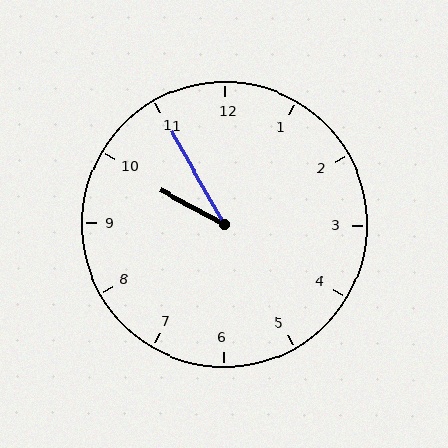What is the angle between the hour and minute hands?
Approximately 32 degrees.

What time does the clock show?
9:55.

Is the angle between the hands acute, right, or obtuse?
It is acute.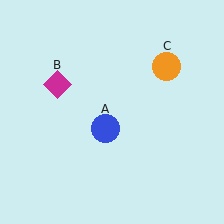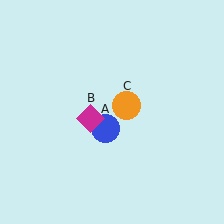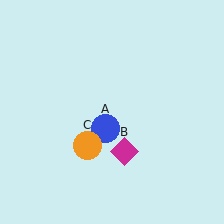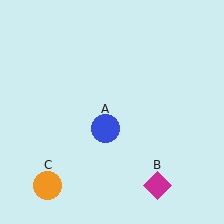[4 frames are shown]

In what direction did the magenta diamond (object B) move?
The magenta diamond (object B) moved down and to the right.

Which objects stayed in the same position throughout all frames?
Blue circle (object A) remained stationary.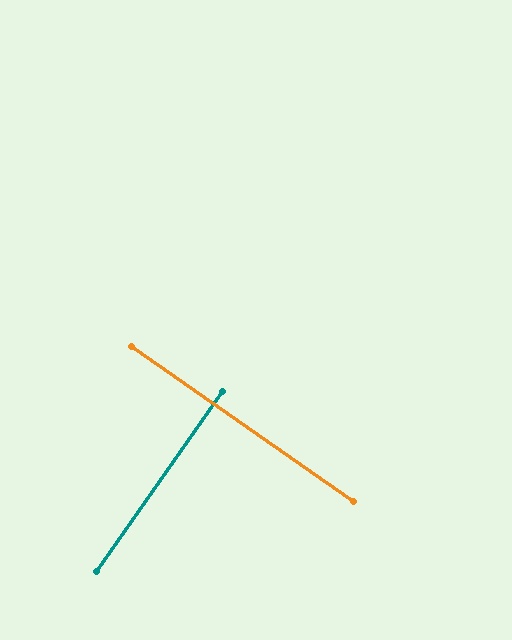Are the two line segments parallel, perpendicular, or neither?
Perpendicular — they meet at approximately 90°.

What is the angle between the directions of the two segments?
Approximately 90 degrees.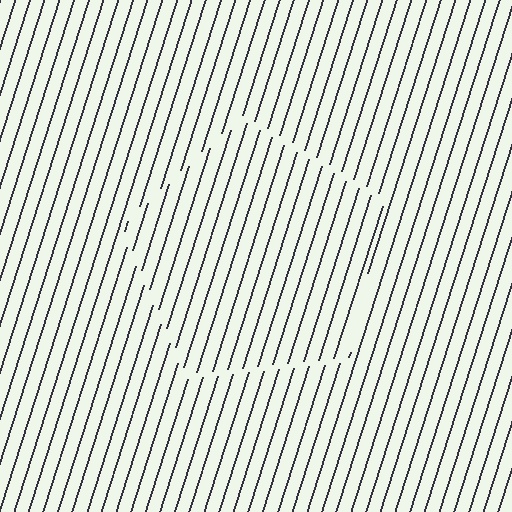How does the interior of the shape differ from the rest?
The interior of the shape contains the same grating, shifted by half a period — the contour is defined by the phase discontinuity where line-ends from the inner and outer gratings abut.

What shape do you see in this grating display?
An illusory pentagon. The interior of the shape contains the same grating, shifted by half a period — the contour is defined by the phase discontinuity where line-ends from the inner and outer gratings abut.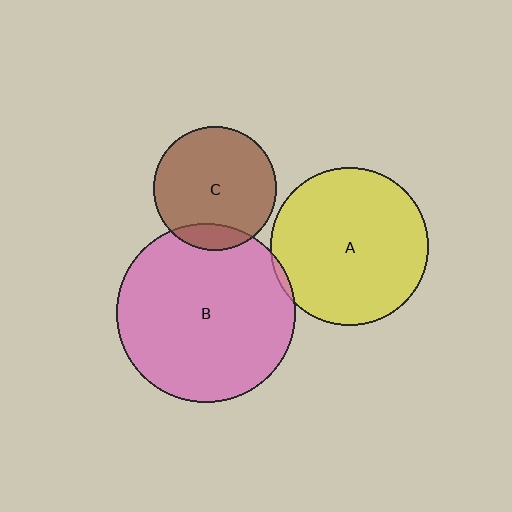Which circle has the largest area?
Circle B (pink).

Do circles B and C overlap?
Yes.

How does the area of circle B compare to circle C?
Approximately 2.1 times.